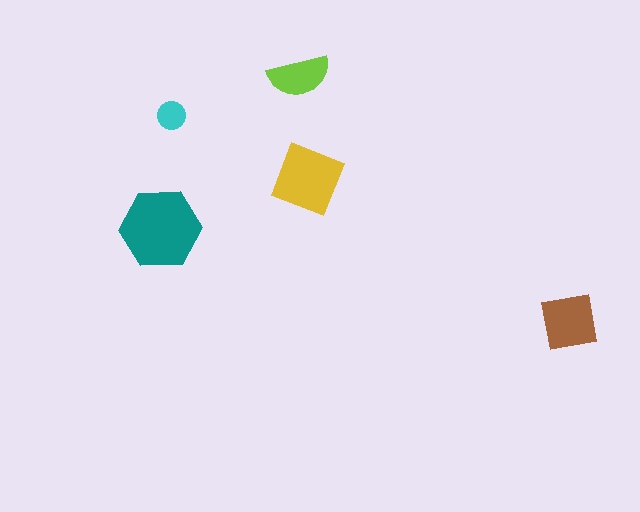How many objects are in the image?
There are 5 objects in the image.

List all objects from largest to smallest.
The teal hexagon, the yellow diamond, the brown square, the lime semicircle, the cyan circle.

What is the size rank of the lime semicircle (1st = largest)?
4th.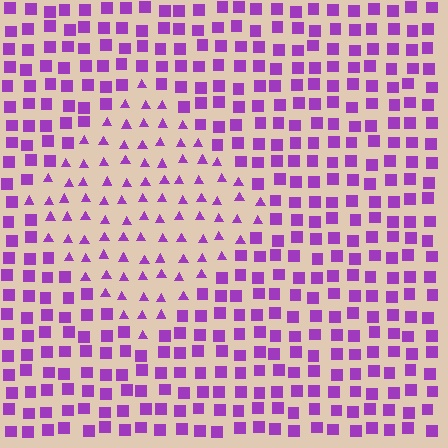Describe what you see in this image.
The image is filled with small purple elements arranged in a uniform grid. A diamond-shaped region contains triangles, while the surrounding area contains squares. The boundary is defined purely by the change in element shape.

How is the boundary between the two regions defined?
The boundary is defined by a change in element shape: triangles inside vs. squares outside. All elements share the same color and spacing.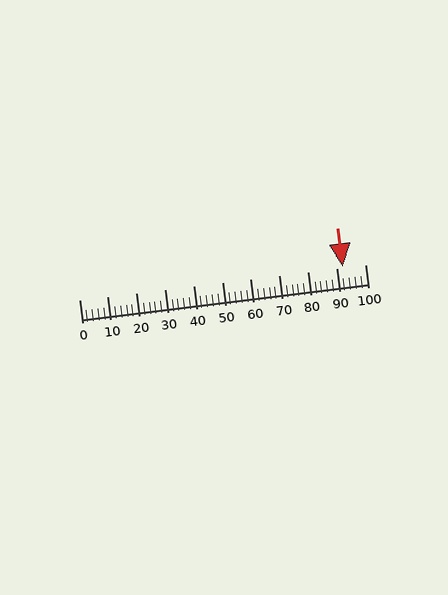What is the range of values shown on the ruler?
The ruler shows values from 0 to 100.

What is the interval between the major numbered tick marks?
The major tick marks are spaced 10 units apart.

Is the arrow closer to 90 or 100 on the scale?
The arrow is closer to 90.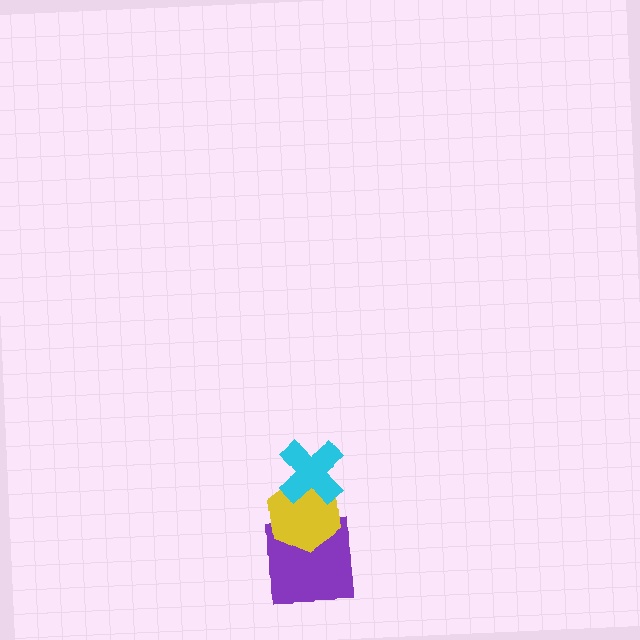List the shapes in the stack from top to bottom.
From top to bottom: the cyan cross, the yellow hexagon, the purple square.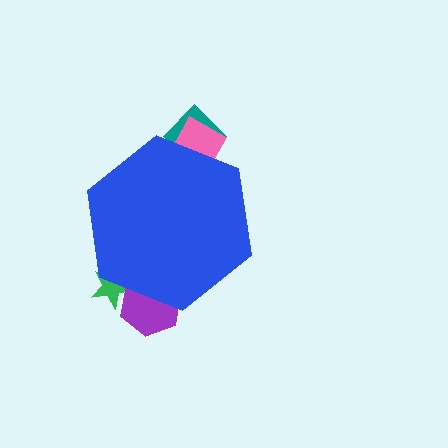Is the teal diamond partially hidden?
Yes, the teal diamond is partially hidden behind the blue hexagon.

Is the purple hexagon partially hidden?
Yes, the purple hexagon is partially hidden behind the blue hexagon.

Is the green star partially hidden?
Yes, the green star is partially hidden behind the blue hexagon.